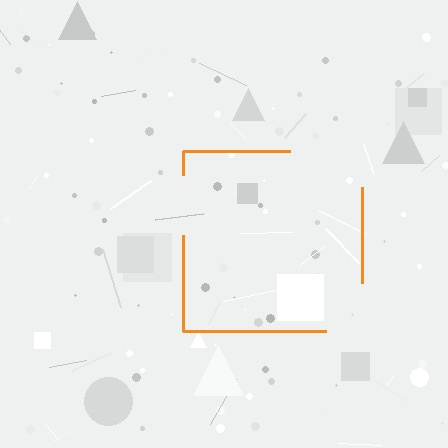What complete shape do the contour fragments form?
The contour fragments form a square.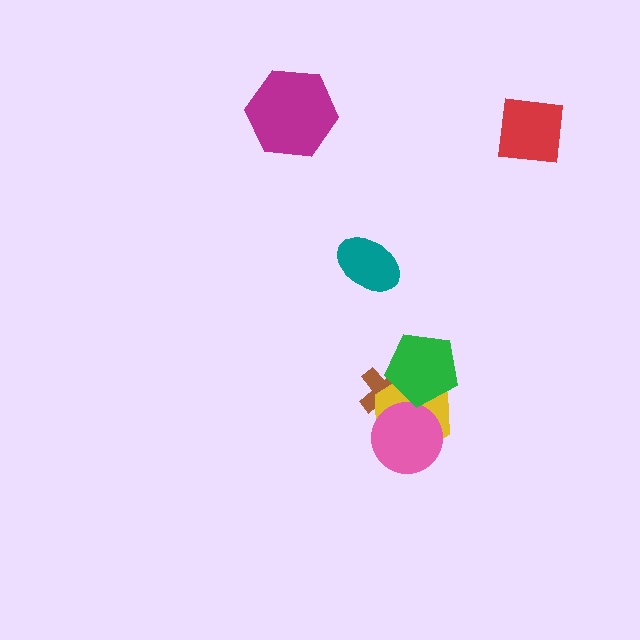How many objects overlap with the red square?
0 objects overlap with the red square.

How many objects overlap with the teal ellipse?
0 objects overlap with the teal ellipse.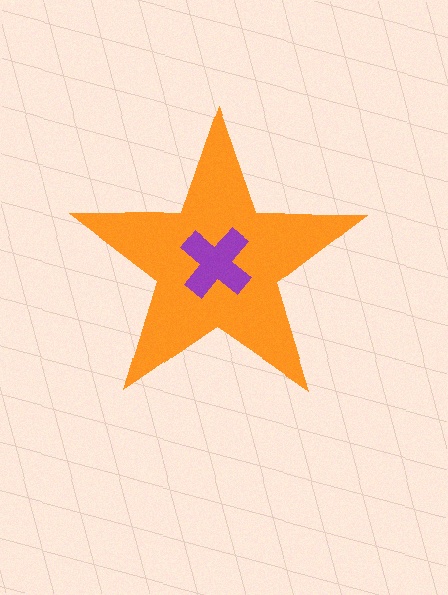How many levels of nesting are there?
2.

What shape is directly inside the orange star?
The purple cross.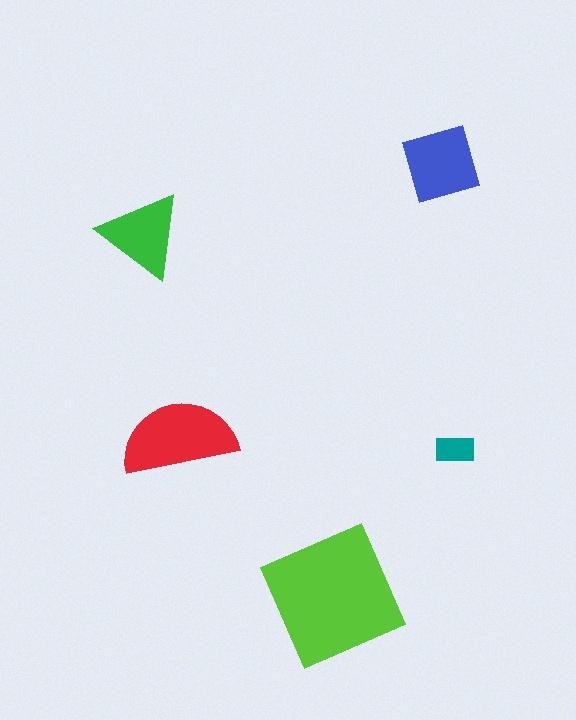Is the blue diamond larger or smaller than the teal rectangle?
Larger.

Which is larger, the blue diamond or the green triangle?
The blue diamond.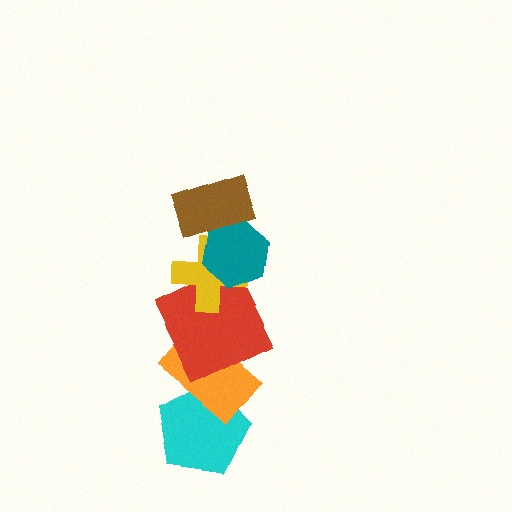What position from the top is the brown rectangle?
The brown rectangle is 1st from the top.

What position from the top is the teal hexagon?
The teal hexagon is 2nd from the top.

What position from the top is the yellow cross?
The yellow cross is 3rd from the top.